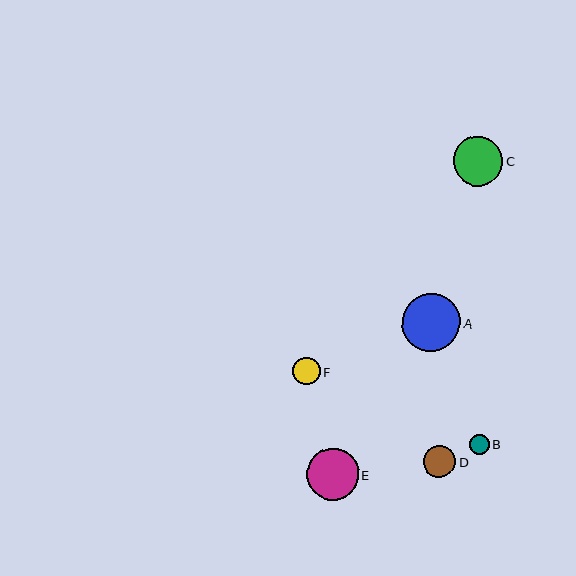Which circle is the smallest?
Circle B is the smallest with a size of approximately 20 pixels.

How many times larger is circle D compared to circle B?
Circle D is approximately 1.6 times the size of circle B.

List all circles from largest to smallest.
From largest to smallest: A, E, C, D, F, B.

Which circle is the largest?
Circle A is the largest with a size of approximately 58 pixels.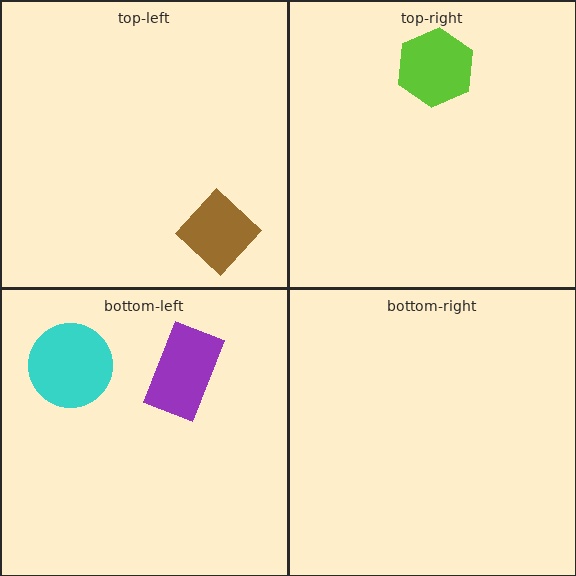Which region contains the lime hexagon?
The top-right region.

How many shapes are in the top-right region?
1.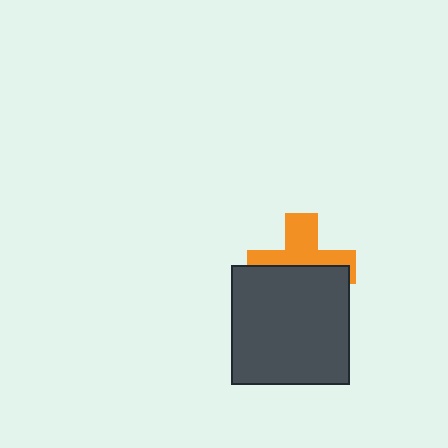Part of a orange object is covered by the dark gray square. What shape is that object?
It is a cross.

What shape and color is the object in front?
The object in front is a dark gray square.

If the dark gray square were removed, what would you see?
You would see the complete orange cross.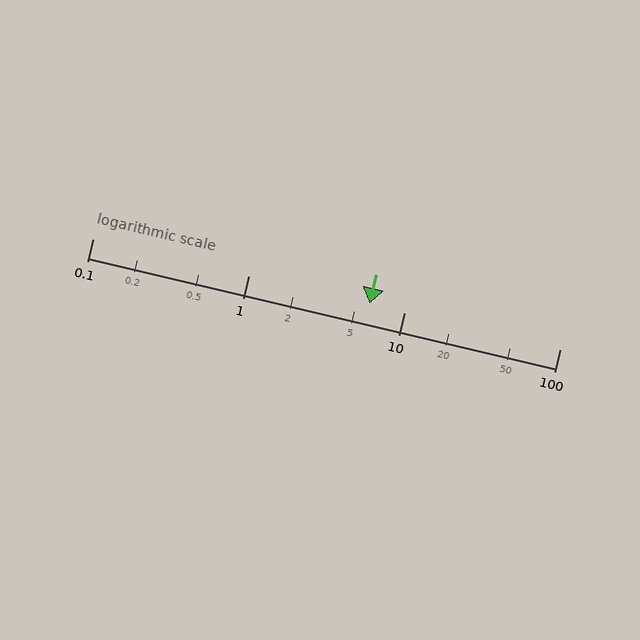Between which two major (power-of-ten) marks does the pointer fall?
The pointer is between 1 and 10.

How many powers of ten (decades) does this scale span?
The scale spans 3 decades, from 0.1 to 100.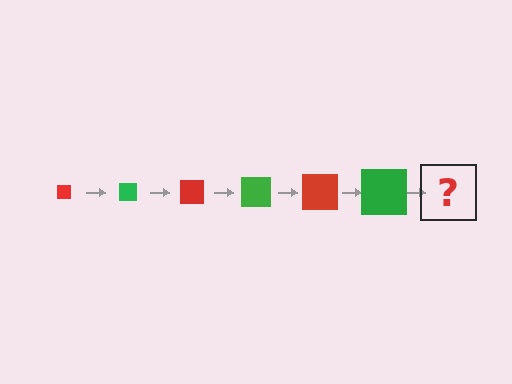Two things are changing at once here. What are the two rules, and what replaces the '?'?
The two rules are that the square grows larger each step and the color cycles through red and green. The '?' should be a red square, larger than the previous one.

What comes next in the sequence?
The next element should be a red square, larger than the previous one.